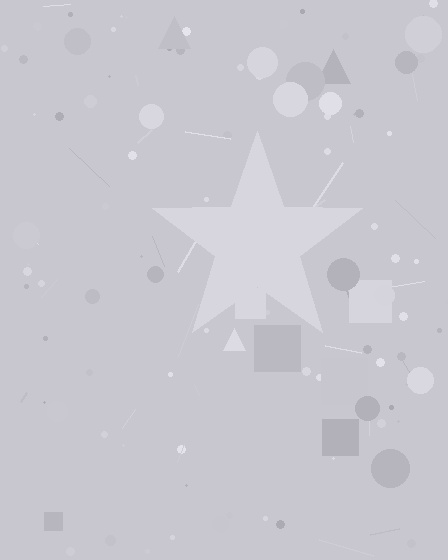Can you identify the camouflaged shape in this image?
The camouflaged shape is a star.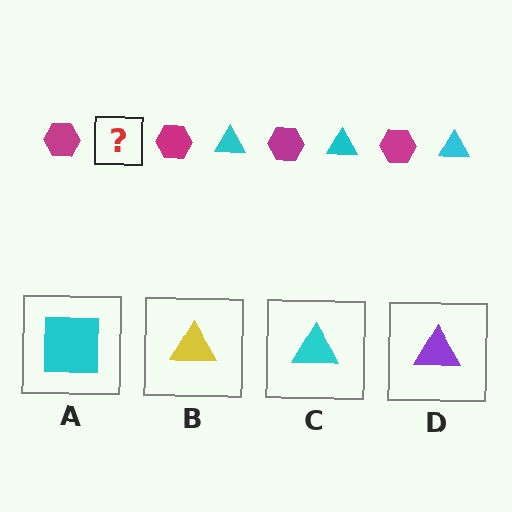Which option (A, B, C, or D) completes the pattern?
C.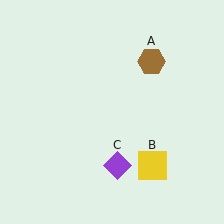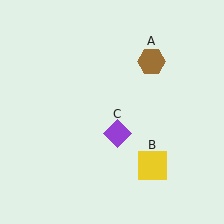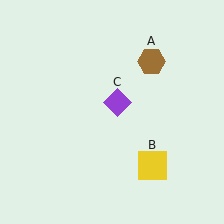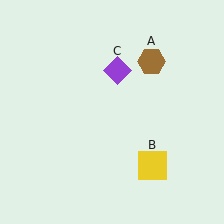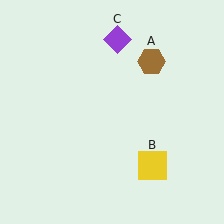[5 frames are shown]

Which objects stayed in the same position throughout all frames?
Brown hexagon (object A) and yellow square (object B) remained stationary.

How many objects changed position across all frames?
1 object changed position: purple diamond (object C).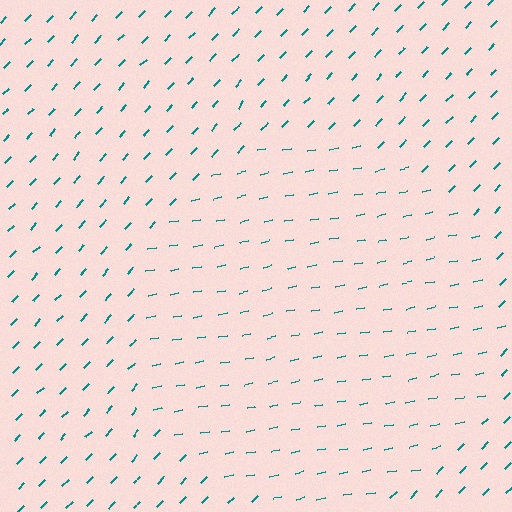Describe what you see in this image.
The image is filled with small teal line segments. A circle region in the image has lines oriented differently from the surrounding lines, creating a visible texture boundary.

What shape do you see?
I see a circle.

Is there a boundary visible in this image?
Yes, there is a texture boundary formed by a change in line orientation.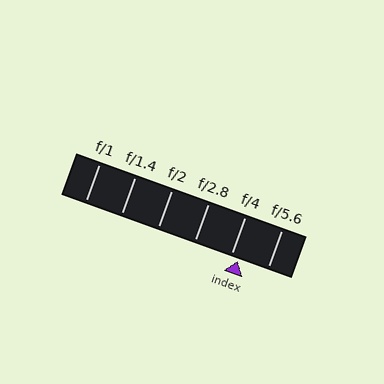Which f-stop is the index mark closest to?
The index mark is closest to f/4.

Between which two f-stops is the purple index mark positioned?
The index mark is between f/4 and f/5.6.